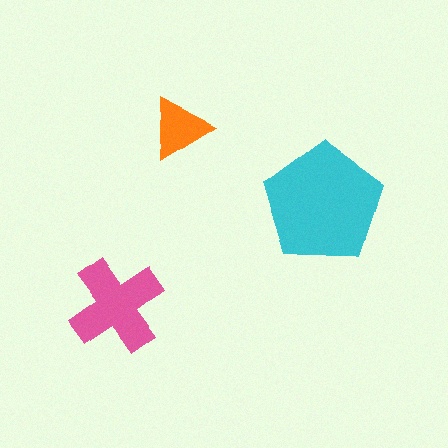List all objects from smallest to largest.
The orange triangle, the pink cross, the cyan pentagon.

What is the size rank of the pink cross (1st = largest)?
2nd.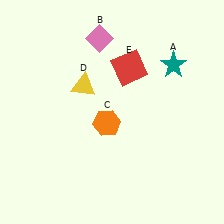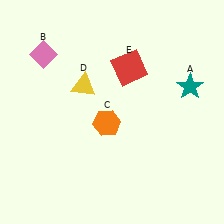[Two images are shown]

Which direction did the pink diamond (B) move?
The pink diamond (B) moved left.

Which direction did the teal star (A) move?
The teal star (A) moved down.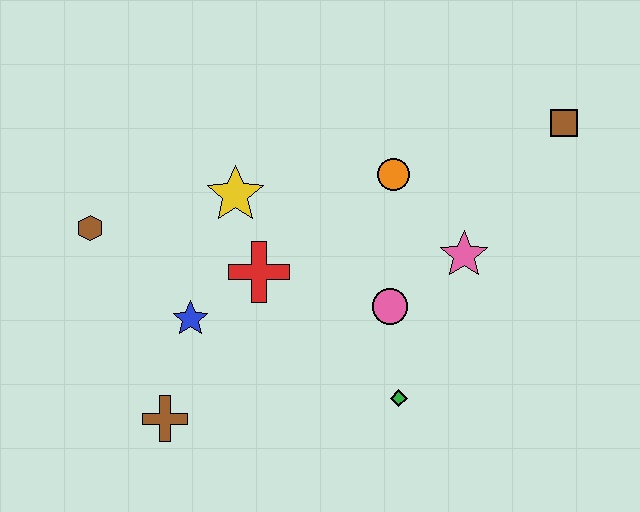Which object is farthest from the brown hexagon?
The brown square is farthest from the brown hexagon.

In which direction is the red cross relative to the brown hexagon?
The red cross is to the right of the brown hexagon.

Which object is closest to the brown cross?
The blue star is closest to the brown cross.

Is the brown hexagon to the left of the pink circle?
Yes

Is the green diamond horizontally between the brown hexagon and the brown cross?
No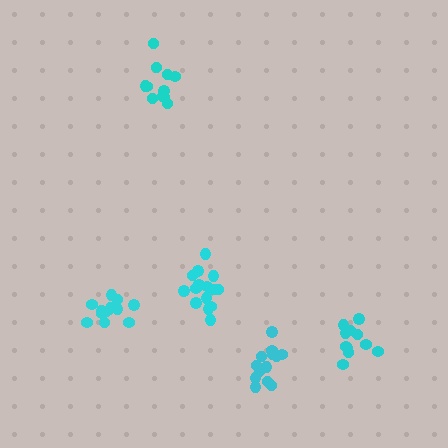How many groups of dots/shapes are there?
There are 5 groups.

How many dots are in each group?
Group 1: 11 dots, Group 2: 12 dots, Group 3: 13 dots, Group 4: 15 dots, Group 5: 13 dots (64 total).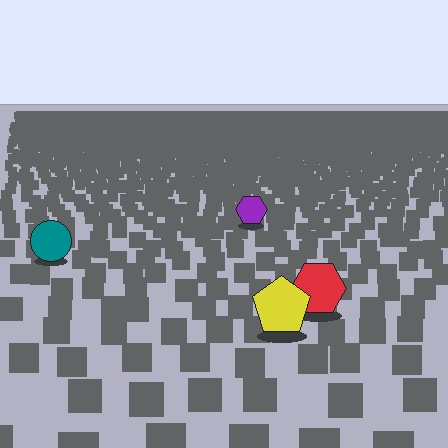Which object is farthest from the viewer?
The purple hexagon is farthest from the viewer. It appears smaller and the ground texture around it is denser.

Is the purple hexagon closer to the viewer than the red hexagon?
No. The red hexagon is closer — you can tell from the texture gradient: the ground texture is coarser near it.